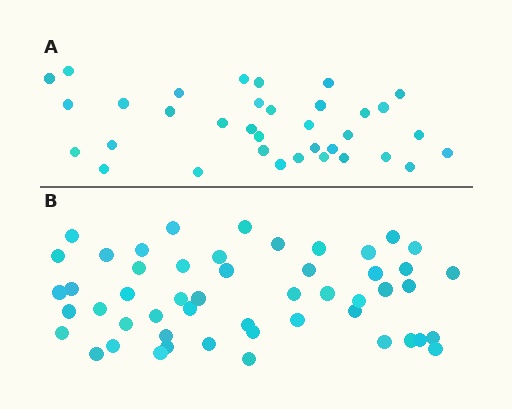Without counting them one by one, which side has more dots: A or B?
Region B (the bottom region) has more dots.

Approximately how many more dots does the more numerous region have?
Region B has approximately 15 more dots than region A.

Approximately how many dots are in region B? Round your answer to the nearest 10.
About 50 dots. (The exact count is 51, which rounds to 50.)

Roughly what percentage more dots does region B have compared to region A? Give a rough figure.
About 45% more.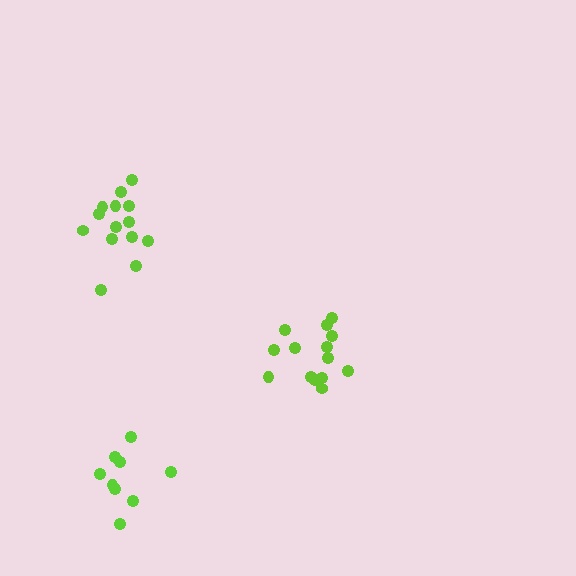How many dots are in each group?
Group 1: 14 dots, Group 2: 14 dots, Group 3: 9 dots (37 total).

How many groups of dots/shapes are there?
There are 3 groups.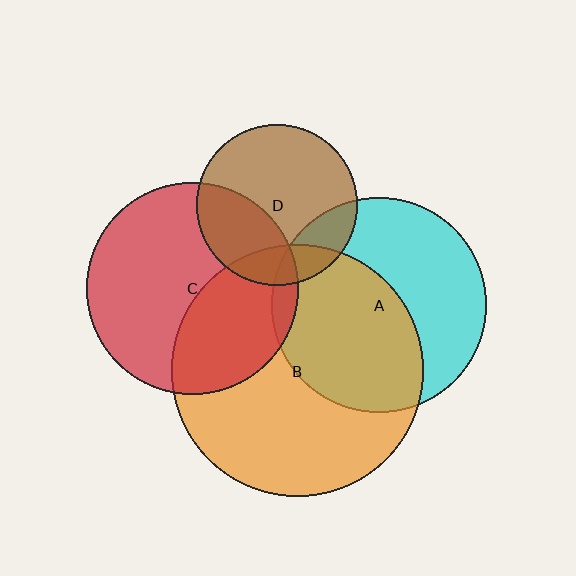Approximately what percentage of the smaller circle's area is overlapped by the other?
Approximately 20%.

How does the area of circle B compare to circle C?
Approximately 1.4 times.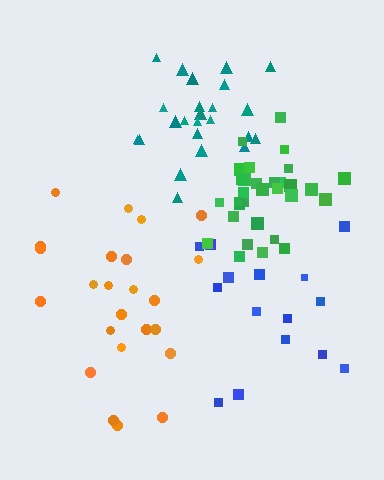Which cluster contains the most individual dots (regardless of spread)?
Green (31).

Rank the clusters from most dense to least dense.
green, teal, blue, orange.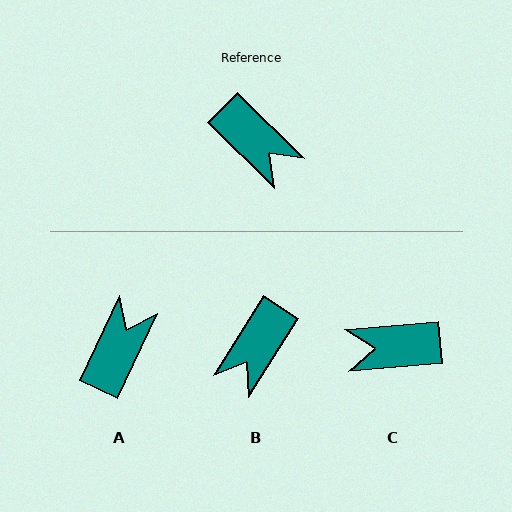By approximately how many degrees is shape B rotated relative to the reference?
Approximately 77 degrees clockwise.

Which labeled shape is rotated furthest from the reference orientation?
C, about 130 degrees away.